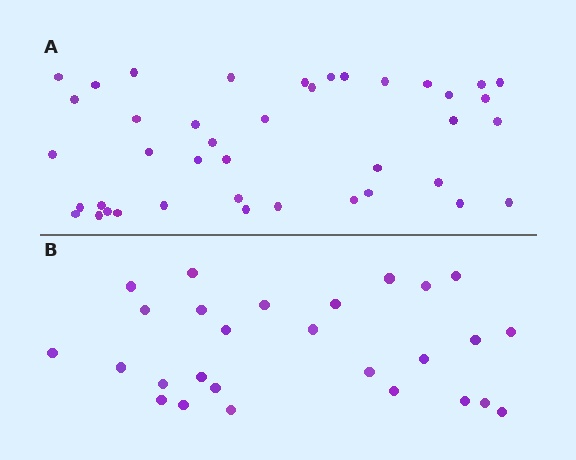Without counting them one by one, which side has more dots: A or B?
Region A (the top region) has more dots.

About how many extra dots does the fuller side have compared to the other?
Region A has approximately 15 more dots than region B.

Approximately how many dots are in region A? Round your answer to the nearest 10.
About 40 dots. (The exact count is 41, which rounds to 40.)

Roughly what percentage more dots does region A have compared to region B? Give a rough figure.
About 50% more.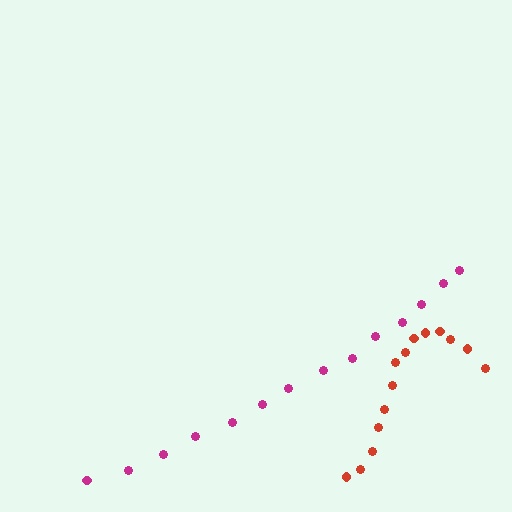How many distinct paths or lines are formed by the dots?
There are 2 distinct paths.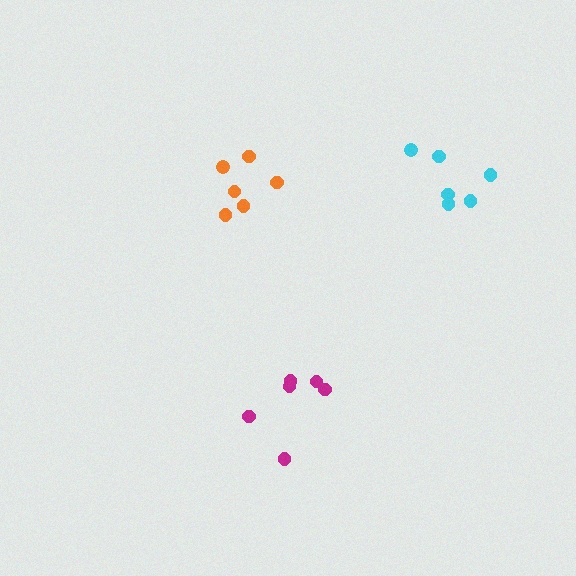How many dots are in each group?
Group 1: 6 dots, Group 2: 6 dots, Group 3: 6 dots (18 total).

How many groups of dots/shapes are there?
There are 3 groups.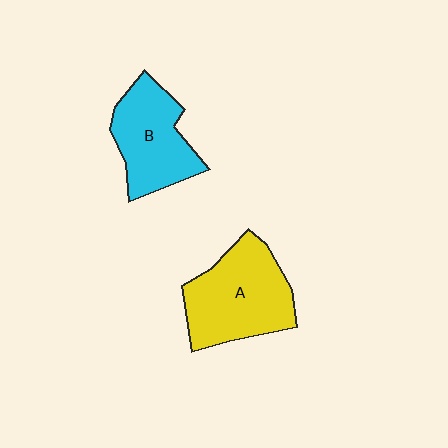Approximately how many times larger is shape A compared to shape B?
Approximately 1.2 times.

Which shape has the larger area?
Shape A (yellow).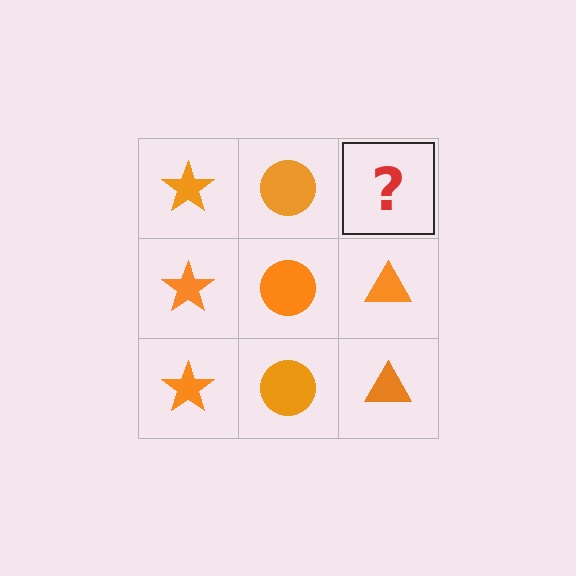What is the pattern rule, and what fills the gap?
The rule is that each column has a consistent shape. The gap should be filled with an orange triangle.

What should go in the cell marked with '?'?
The missing cell should contain an orange triangle.